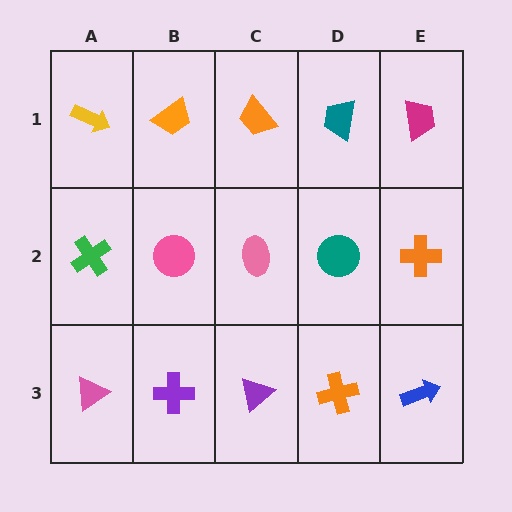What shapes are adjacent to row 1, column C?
A pink ellipse (row 2, column C), an orange trapezoid (row 1, column B), a teal trapezoid (row 1, column D).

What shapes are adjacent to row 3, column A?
A green cross (row 2, column A), a purple cross (row 3, column B).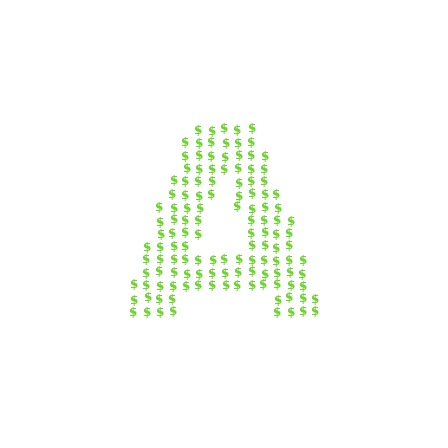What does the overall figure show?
The overall figure shows the letter A.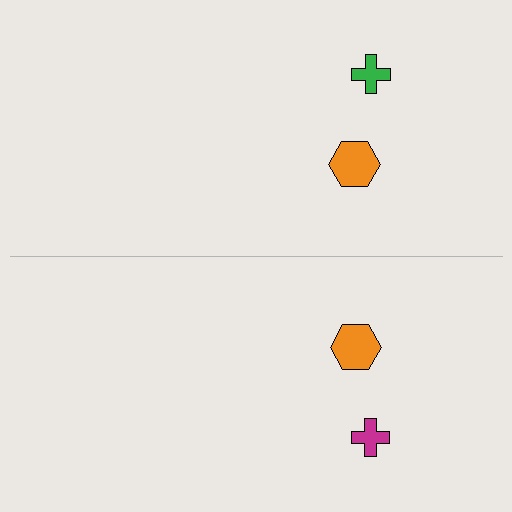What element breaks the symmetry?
The magenta cross on the bottom side breaks the symmetry — its mirror counterpart is green.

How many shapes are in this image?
There are 4 shapes in this image.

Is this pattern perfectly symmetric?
No, the pattern is not perfectly symmetric. The magenta cross on the bottom side breaks the symmetry — its mirror counterpart is green.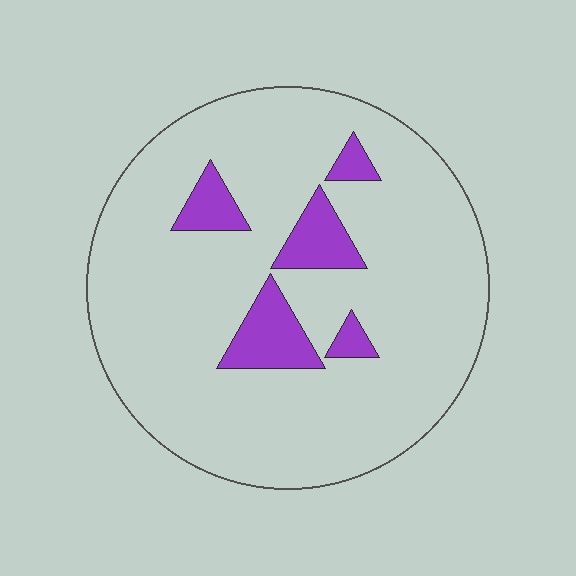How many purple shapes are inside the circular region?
5.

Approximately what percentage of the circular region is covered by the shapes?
Approximately 10%.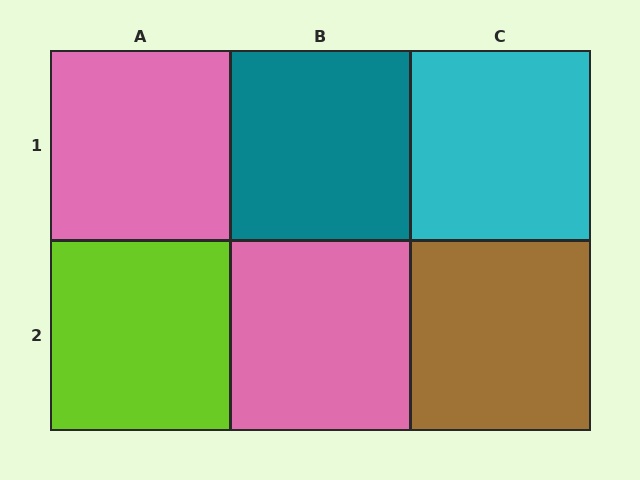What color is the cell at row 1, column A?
Pink.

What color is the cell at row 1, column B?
Teal.